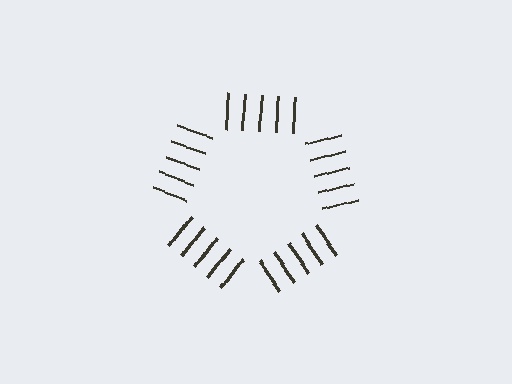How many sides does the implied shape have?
5 sides — the line-ends trace a pentagon.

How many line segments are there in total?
25 — 5 along each of the 5 edges.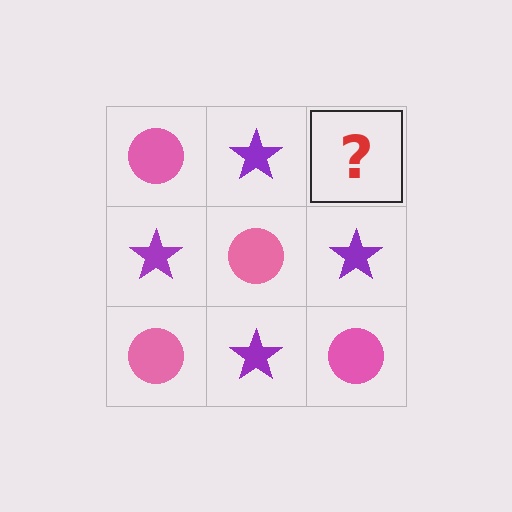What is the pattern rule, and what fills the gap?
The rule is that it alternates pink circle and purple star in a checkerboard pattern. The gap should be filled with a pink circle.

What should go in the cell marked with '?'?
The missing cell should contain a pink circle.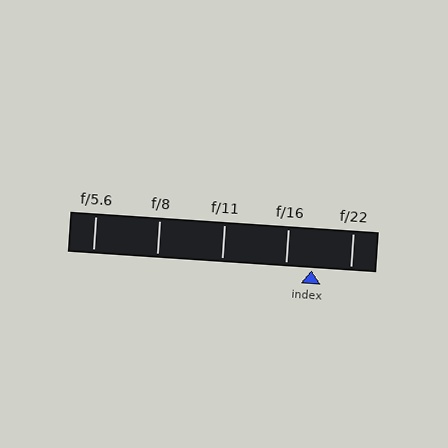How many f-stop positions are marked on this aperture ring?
There are 5 f-stop positions marked.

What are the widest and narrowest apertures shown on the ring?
The widest aperture shown is f/5.6 and the narrowest is f/22.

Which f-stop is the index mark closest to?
The index mark is closest to f/16.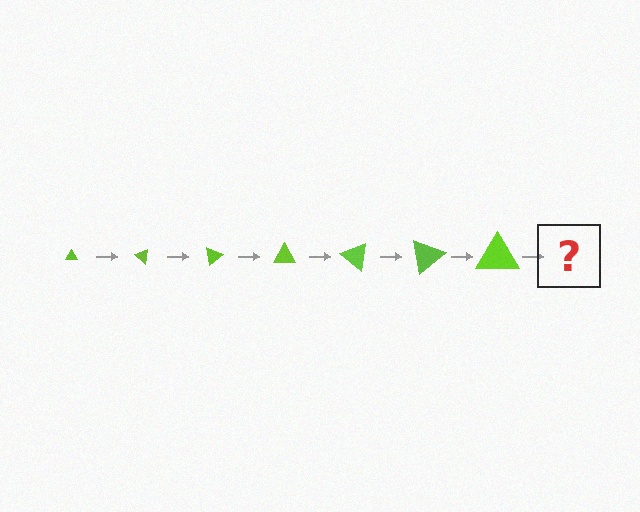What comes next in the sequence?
The next element should be a triangle, larger than the previous one and rotated 280 degrees from the start.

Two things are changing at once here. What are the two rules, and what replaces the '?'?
The two rules are that the triangle grows larger each step and it rotates 40 degrees each step. The '?' should be a triangle, larger than the previous one and rotated 280 degrees from the start.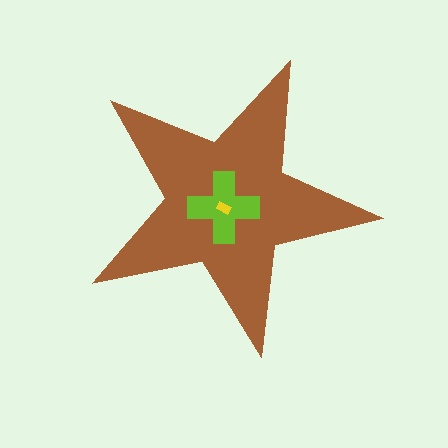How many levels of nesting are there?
3.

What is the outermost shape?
The brown star.